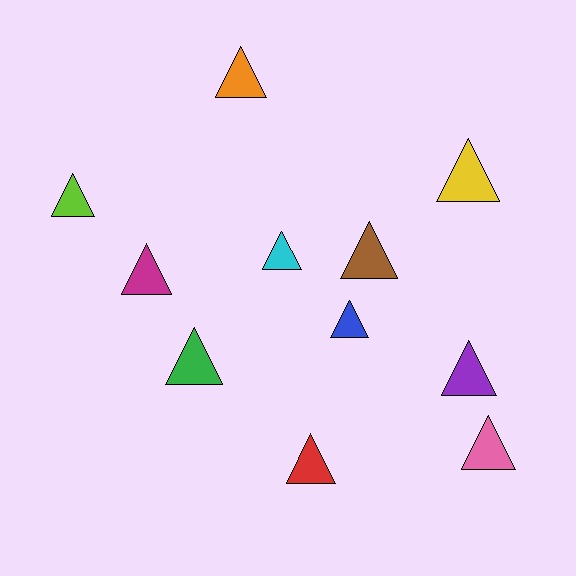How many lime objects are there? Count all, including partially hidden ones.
There is 1 lime object.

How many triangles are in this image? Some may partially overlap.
There are 11 triangles.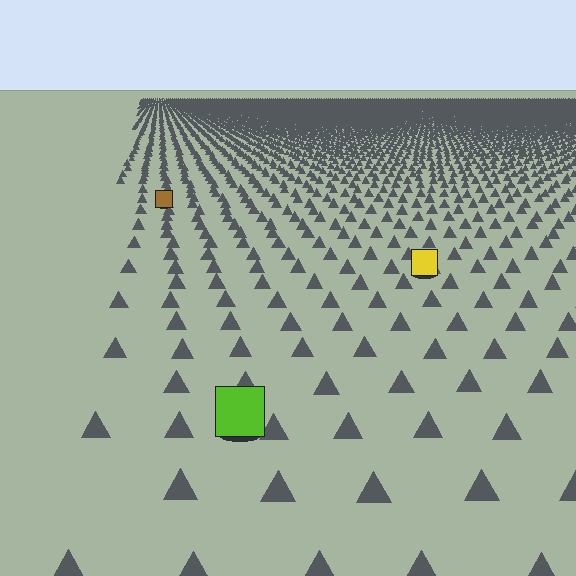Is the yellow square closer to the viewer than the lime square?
No. The lime square is closer — you can tell from the texture gradient: the ground texture is coarser near it.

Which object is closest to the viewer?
The lime square is closest. The texture marks near it are larger and more spread out.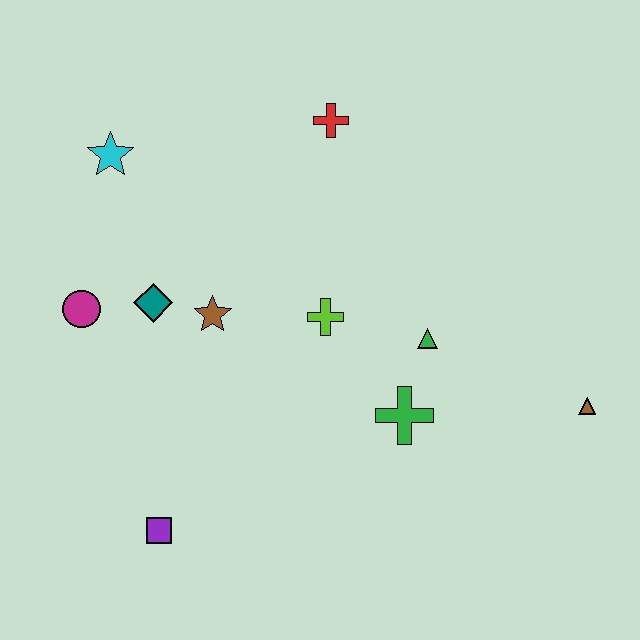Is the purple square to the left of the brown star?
Yes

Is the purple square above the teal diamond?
No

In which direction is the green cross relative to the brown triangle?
The green cross is to the left of the brown triangle.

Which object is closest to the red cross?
The lime cross is closest to the red cross.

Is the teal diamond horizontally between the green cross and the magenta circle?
Yes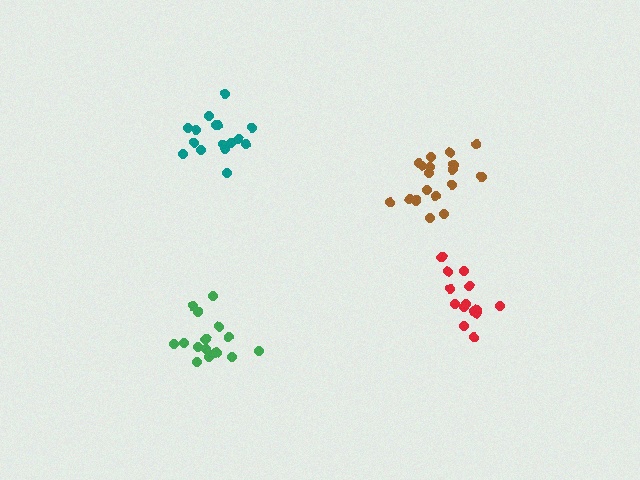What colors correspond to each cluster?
The clusters are colored: teal, red, green, brown.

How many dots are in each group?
Group 1: 16 dots, Group 2: 14 dots, Group 3: 16 dots, Group 4: 19 dots (65 total).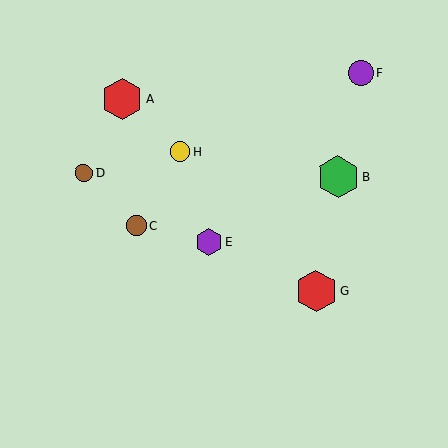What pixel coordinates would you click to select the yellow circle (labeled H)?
Click at (181, 152) to select the yellow circle H.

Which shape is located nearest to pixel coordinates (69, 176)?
The brown circle (labeled D) at (84, 174) is nearest to that location.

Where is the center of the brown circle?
The center of the brown circle is at (136, 225).